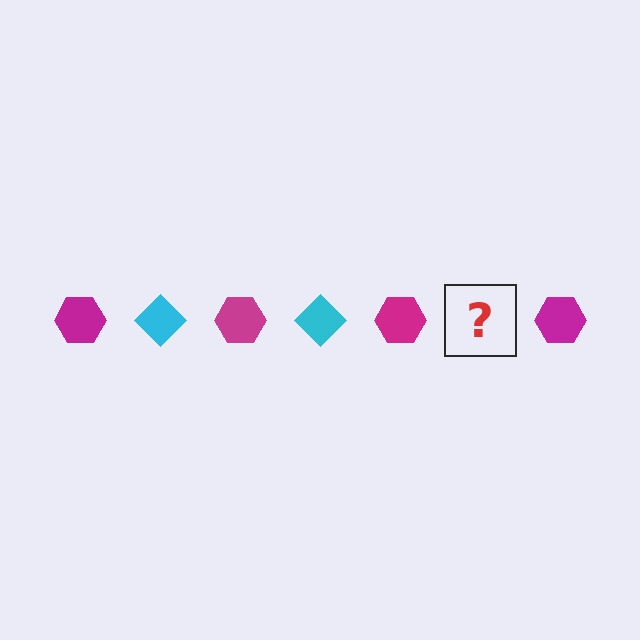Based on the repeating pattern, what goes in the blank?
The blank should be a cyan diamond.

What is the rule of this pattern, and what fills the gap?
The rule is that the pattern alternates between magenta hexagon and cyan diamond. The gap should be filled with a cyan diamond.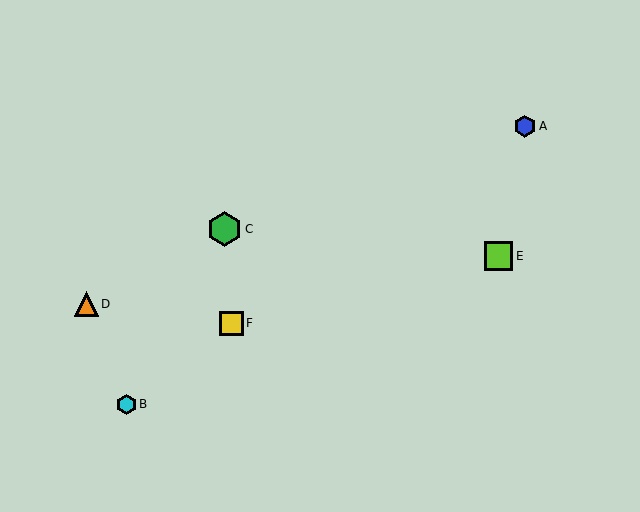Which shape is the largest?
The green hexagon (labeled C) is the largest.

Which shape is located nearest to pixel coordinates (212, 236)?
The green hexagon (labeled C) at (225, 229) is nearest to that location.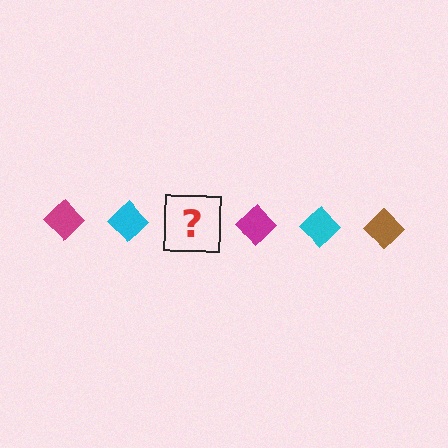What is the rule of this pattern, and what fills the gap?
The rule is that the pattern cycles through magenta, cyan, brown diamonds. The gap should be filled with a brown diamond.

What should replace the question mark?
The question mark should be replaced with a brown diamond.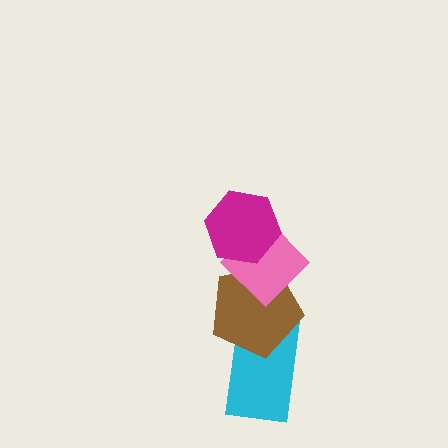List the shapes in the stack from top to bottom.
From top to bottom: the magenta hexagon, the pink diamond, the brown pentagon, the cyan rectangle.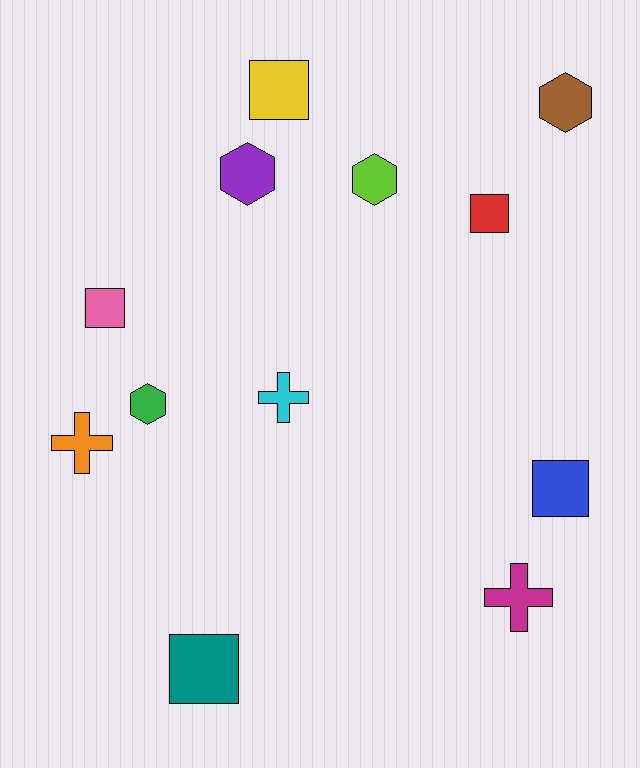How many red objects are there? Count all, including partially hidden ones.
There is 1 red object.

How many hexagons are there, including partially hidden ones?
There are 4 hexagons.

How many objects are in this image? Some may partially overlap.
There are 12 objects.